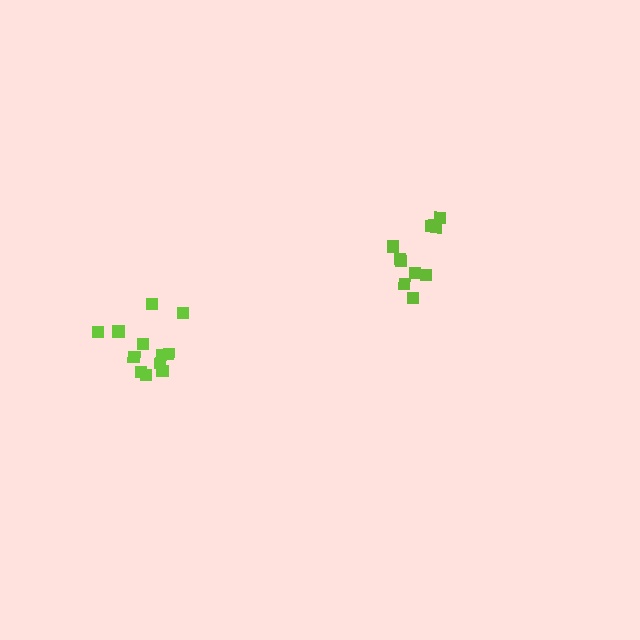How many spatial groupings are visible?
There are 2 spatial groupings.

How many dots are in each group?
Group 1: 12 dots, Group 2: 11 dots (23 total).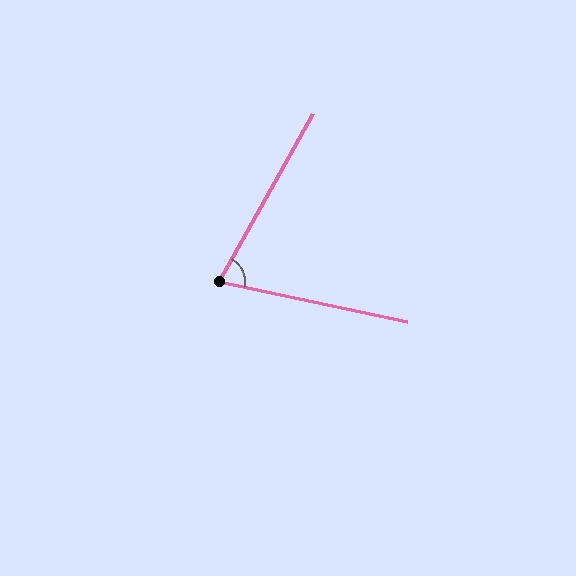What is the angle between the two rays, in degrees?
Approximately 73 degrees.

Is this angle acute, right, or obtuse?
It is acute.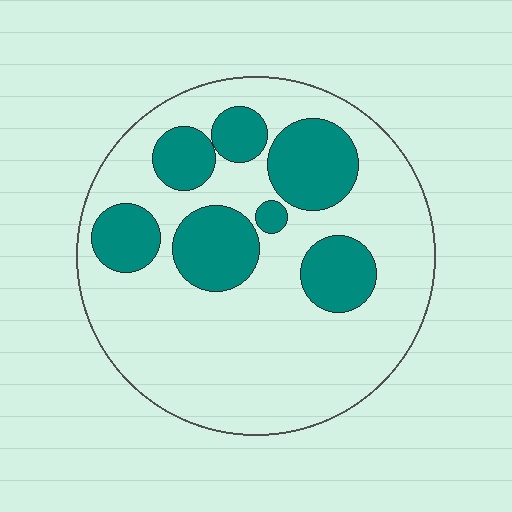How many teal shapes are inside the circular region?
7.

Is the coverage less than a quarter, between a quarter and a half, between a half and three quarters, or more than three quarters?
Between a quarter and a half.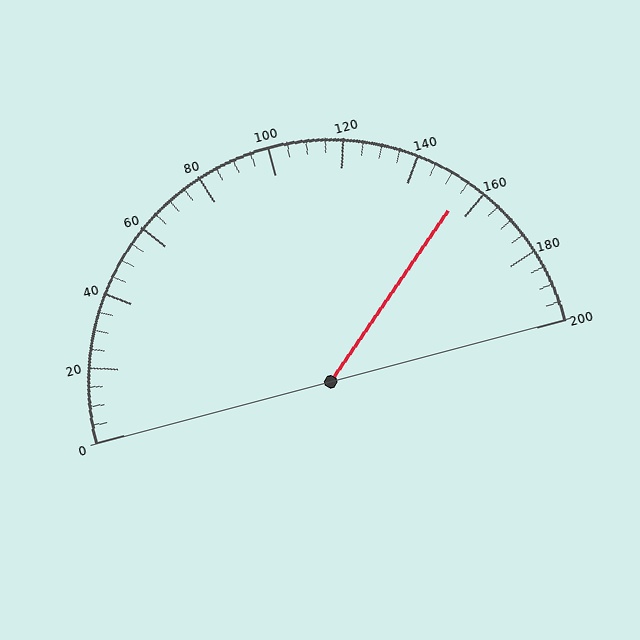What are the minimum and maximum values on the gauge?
The gauge ranges from 0 to 200.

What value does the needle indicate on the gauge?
The needle indicates approximately 155.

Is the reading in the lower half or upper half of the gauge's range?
The reading is in the upper half of the range (0 to 200).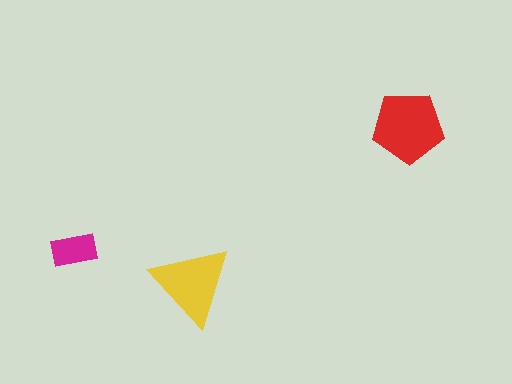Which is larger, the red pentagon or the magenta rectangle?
The red pentagon.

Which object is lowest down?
The yellow triangle is bottommost.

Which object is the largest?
The red pentagon.